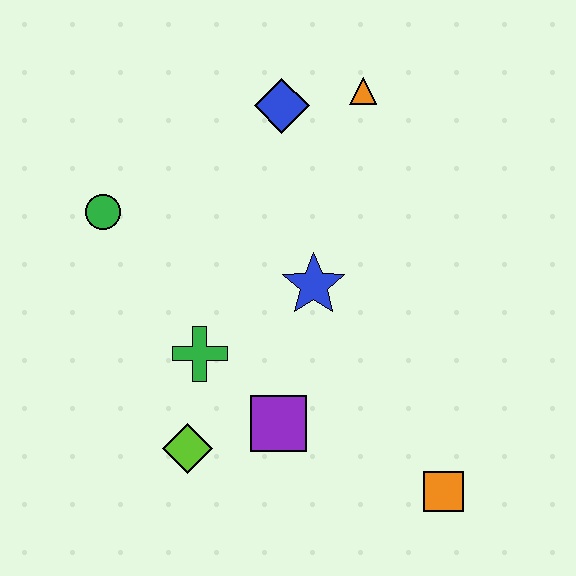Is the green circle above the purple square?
Yes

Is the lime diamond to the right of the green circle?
Yes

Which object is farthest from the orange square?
The green circle is farthest from the orange square.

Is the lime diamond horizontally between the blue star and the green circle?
Yes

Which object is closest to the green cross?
The lime diamond is closest to the green cross.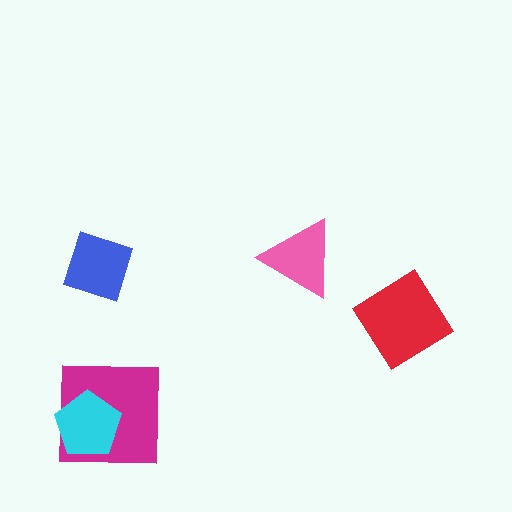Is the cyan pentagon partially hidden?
No, no other shape covers it.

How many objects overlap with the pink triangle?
0 objects overlap with the pink triangle.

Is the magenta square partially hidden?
Yes, it is partially covered by another shape.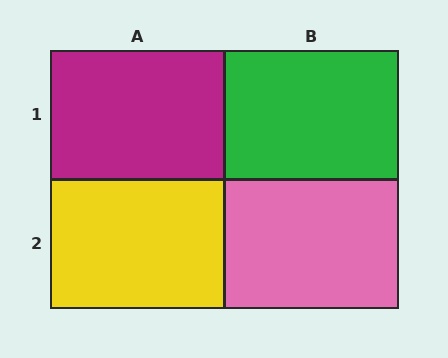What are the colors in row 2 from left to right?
Yellow, pink.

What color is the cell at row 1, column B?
Green.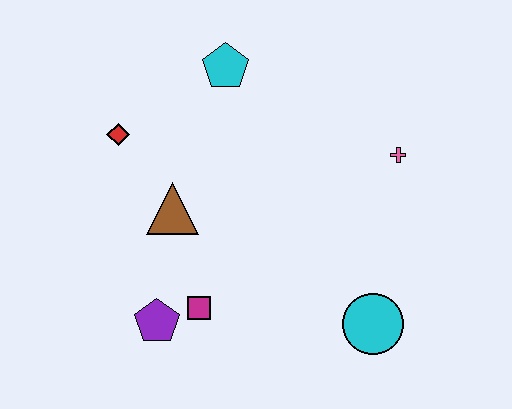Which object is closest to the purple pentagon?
The magenta square is closest to the purple pentagon.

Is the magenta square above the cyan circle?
Yes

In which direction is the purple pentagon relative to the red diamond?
The purple pentagon is below the red diamond.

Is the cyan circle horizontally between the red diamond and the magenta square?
No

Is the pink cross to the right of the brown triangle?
Yes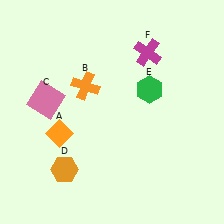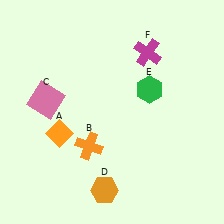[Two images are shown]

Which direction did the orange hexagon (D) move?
The orange hexagon (D) moved right.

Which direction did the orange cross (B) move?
The orange cross (B) moved down.